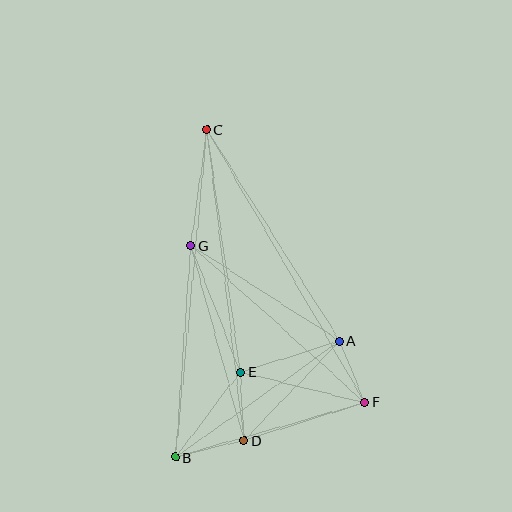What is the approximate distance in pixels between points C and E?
The distance between C and E is approximately 244 pixels.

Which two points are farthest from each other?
Points B and C are farthest from each other.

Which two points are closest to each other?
Points A and F are closest to each other.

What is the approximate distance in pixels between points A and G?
The distance between A and G is approximately 177 pixels.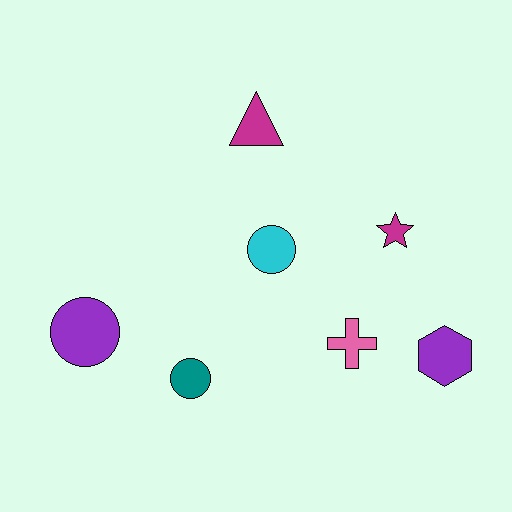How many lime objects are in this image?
There are no lime objects.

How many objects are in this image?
There are 7 objects.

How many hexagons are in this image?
There is 1 hexagon.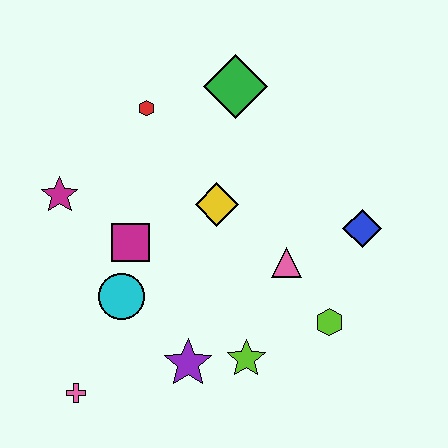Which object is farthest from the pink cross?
The green diamond is farthest from the pink cross.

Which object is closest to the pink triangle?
The lime hexagon is closest to the pink triangle.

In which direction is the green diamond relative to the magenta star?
The green diamond is to the right of the magenta star.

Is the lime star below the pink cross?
No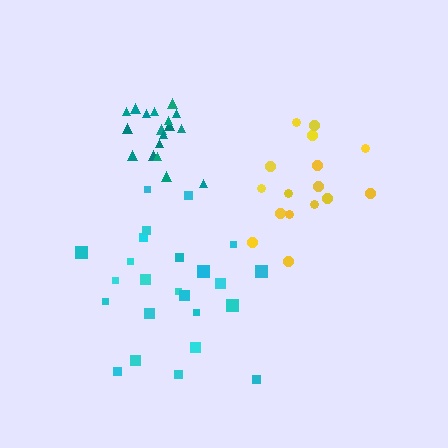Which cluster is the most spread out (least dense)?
Cyan.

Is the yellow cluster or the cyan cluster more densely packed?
Yellow.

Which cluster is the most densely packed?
Teal.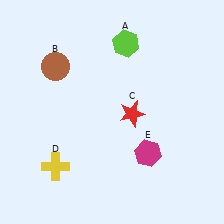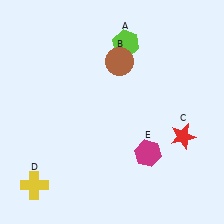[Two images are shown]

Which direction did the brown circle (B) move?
The brown circle (B) moved right.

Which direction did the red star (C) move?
The red star (C) moved right.